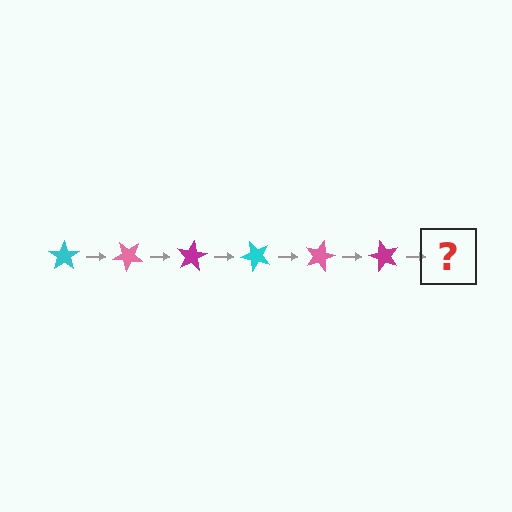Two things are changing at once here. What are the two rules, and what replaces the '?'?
The two rules are that it rotates 40 degrees each step and the color cycles through cyan, pink, and magenta. The '?' should be a cyan star, rotated 240 degrees from the start.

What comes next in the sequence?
The next element should be a cyan star, rotated 240 degrees from the start.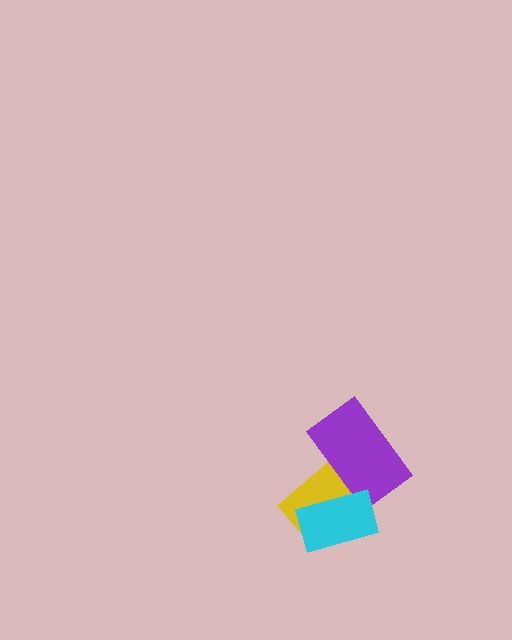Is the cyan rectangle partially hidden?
No, no other shape covers it.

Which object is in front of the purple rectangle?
The cyan rectangle is in front of the purple rectangle.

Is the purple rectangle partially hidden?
Yes, it is partially covered by another shape.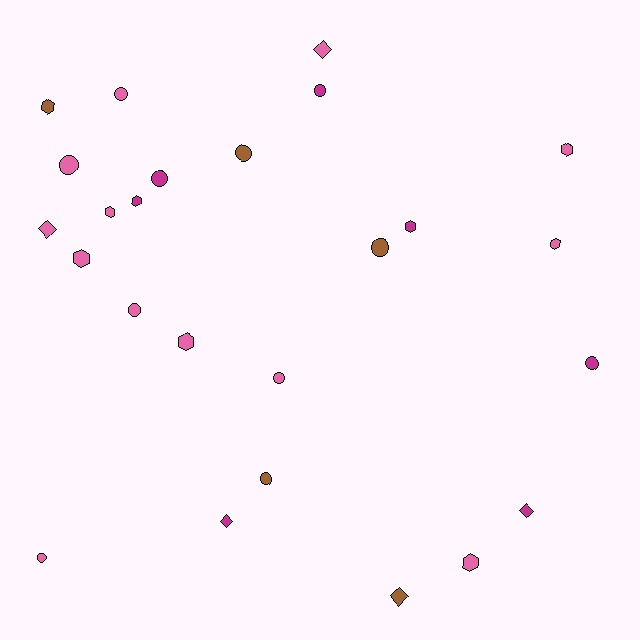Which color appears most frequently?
Pink, with 13 objects.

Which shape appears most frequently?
Circle, with 11 objects.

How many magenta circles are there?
There are 3 magenta circles.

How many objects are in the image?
There are 25 objects.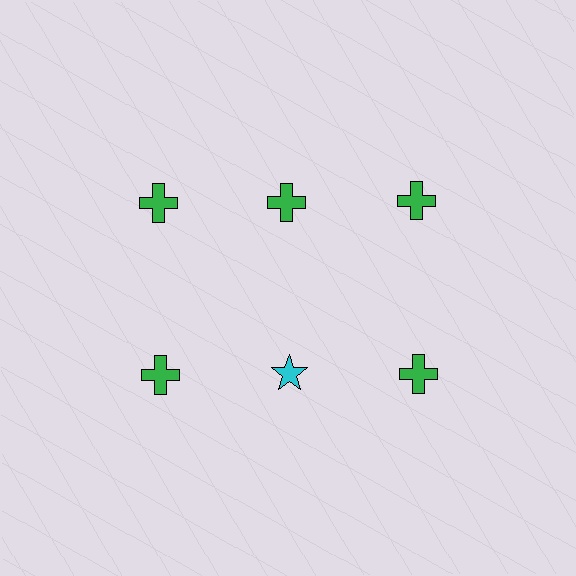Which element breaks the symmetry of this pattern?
The cyan star in the second row, second from left column breaks the symmetry. All other shapes are green crosses.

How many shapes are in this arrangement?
There are 6 shapes arranged in a grid pattern.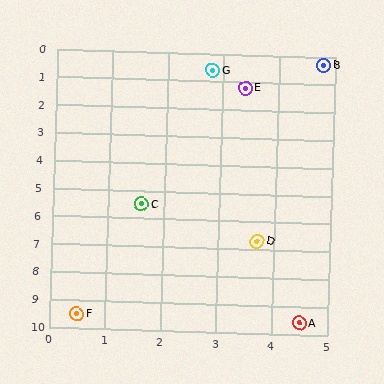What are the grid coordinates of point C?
Point C is at approximately (1.6, 5.5).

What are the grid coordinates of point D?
Point D is at approximately (3.7, 6.7).